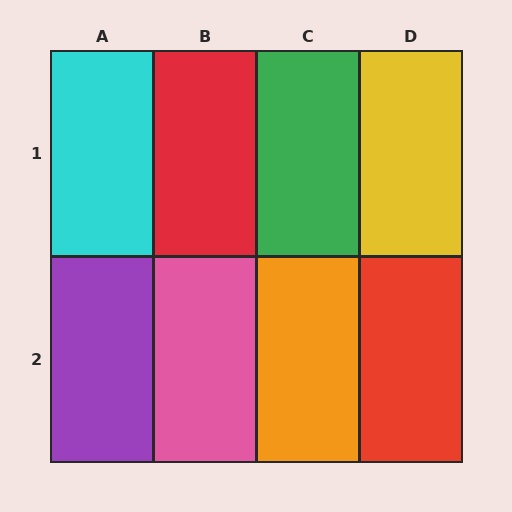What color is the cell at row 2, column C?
Orange.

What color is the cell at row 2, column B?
Pink.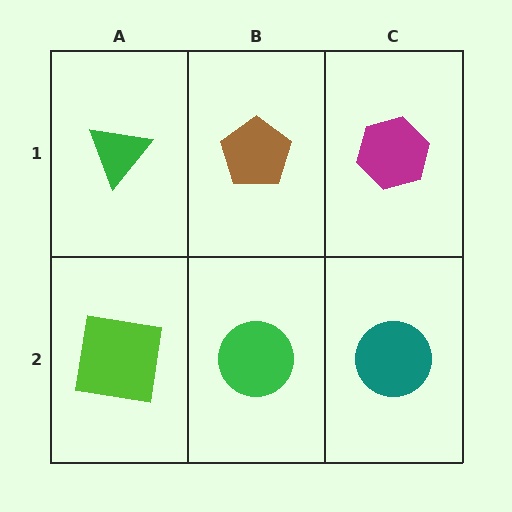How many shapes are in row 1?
3 shapes.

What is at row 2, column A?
A lime square.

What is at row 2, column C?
A teal circle.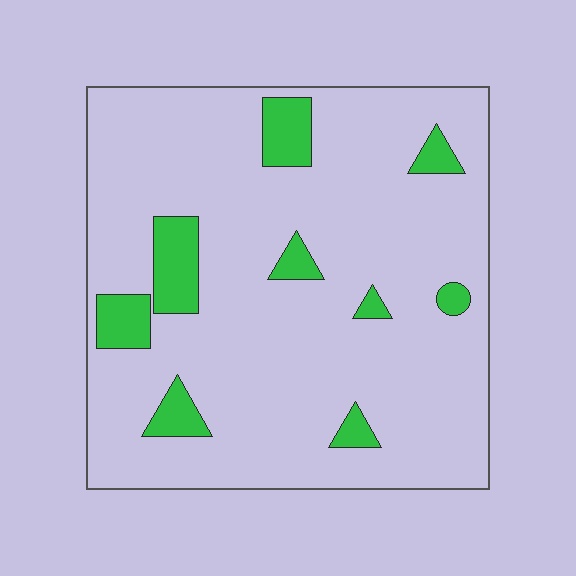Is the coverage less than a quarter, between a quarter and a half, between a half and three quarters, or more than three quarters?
Less than a quarter.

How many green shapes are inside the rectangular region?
9.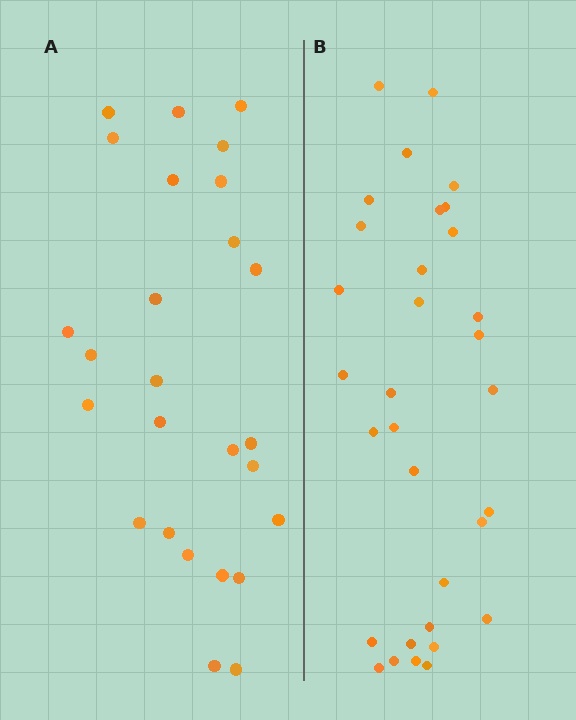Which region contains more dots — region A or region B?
Region B (the right region) has more dots.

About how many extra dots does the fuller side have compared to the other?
Region B has about 6 more dots than region A.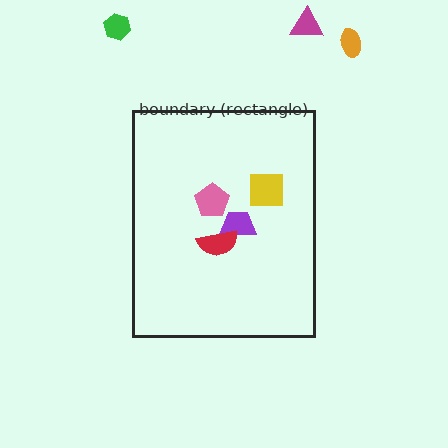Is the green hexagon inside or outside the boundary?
Outside.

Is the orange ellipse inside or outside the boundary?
Outside.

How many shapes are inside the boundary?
4 inside, 3 outside.